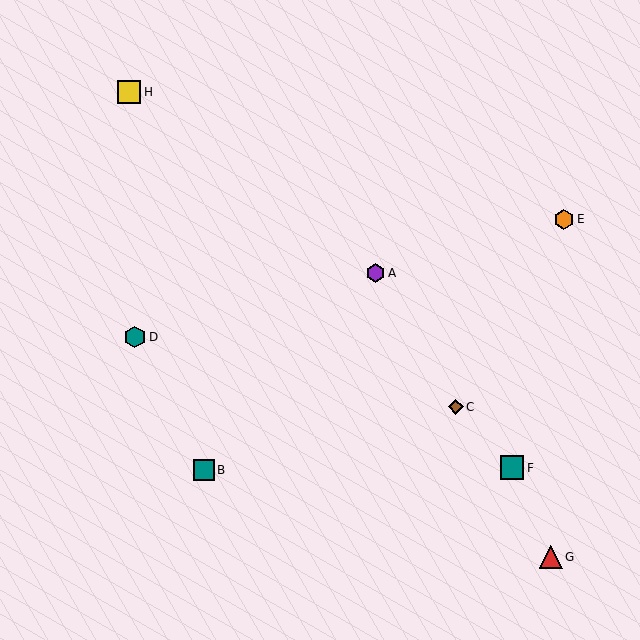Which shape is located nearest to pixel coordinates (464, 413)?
The brown diamond (labeled C) at (456, 407) is nearest to that location.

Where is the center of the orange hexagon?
The center of the orange hexagon is at (564, 219).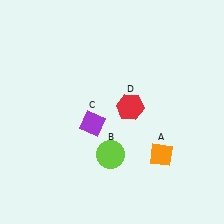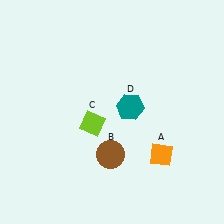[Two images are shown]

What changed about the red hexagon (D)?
In Image 1, D is red. In Image 2, it changed to teal.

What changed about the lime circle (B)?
In Image 1, B is lime. In Image 2, it changed to brown.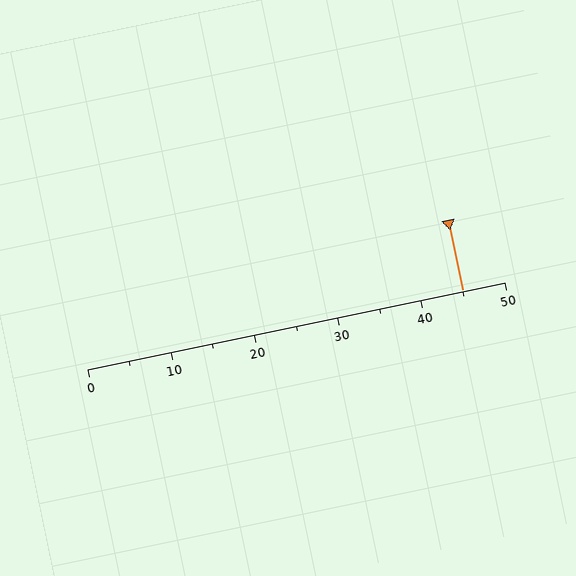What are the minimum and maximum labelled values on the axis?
The axis runs from 0 to 50.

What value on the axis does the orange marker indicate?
The marker indicates approximately 45.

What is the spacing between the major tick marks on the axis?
The major ticks are spaced 10 apart.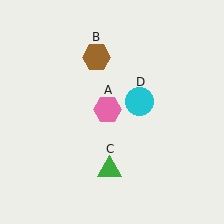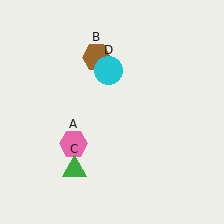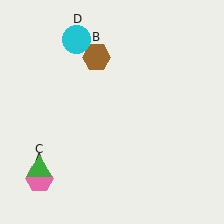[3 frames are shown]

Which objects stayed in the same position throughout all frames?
Brown hexagon (object B) remained stationary.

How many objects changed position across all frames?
3 objects changed position: pink hexagon (object A), green triangle (object C), cyan circle (object D).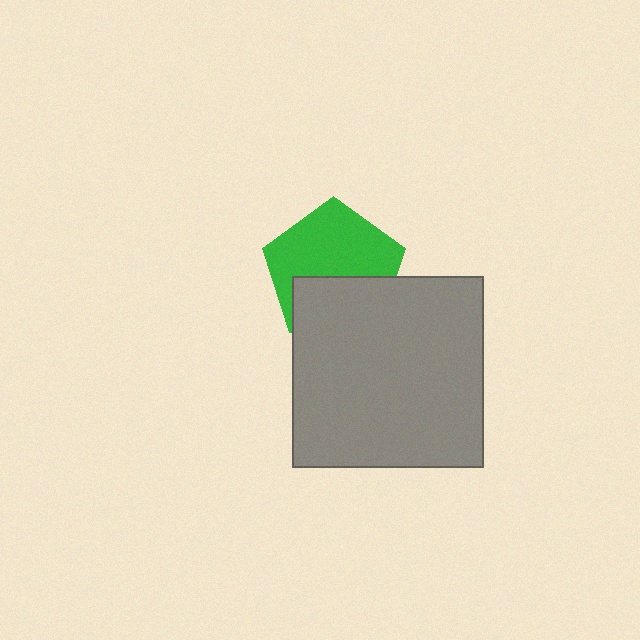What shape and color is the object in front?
The object in front is a gray square.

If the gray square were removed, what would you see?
You would see the complete green pentagon.